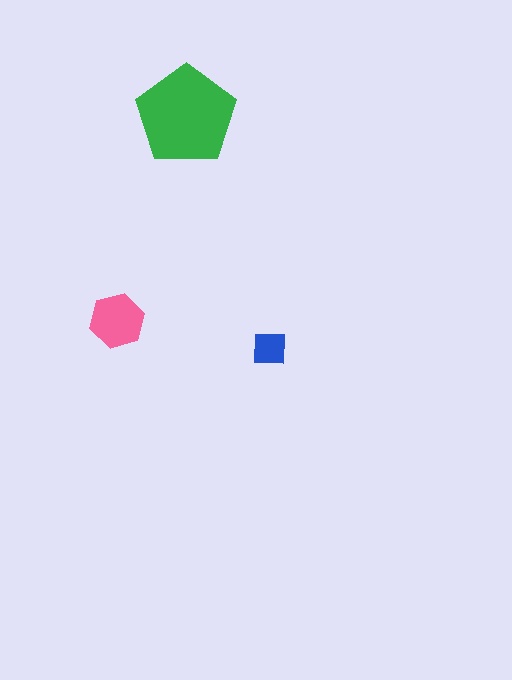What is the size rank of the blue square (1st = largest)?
3rd.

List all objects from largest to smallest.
The green pentagon, the pink hexagon, the blue square.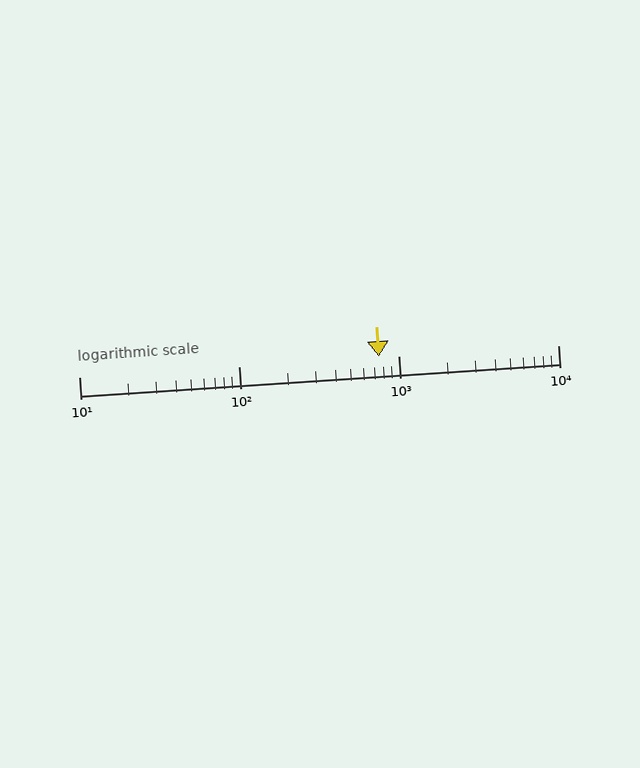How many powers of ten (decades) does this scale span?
The scale spans 3 decades, from 10 to 10000.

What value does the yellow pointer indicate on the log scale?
The pointer indicates approximately 750.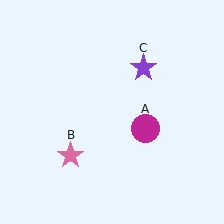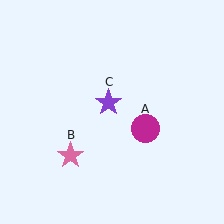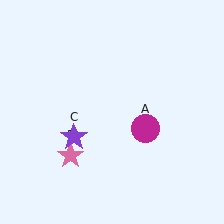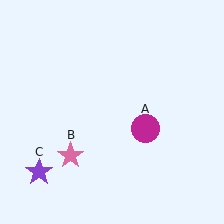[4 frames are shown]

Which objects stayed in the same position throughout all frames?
Magenta circle (object A) and pink star (object B) remained stationary.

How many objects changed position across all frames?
1 object changed position: purple star (object C).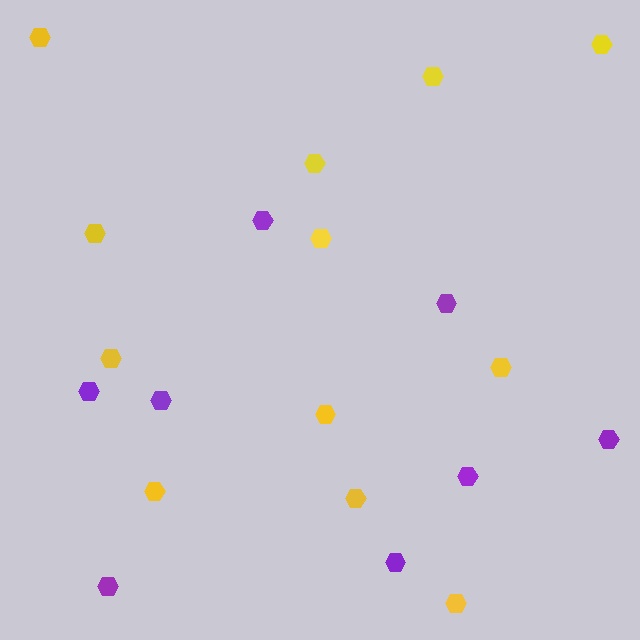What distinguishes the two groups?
There are 2 groups: one group of purple hexagons (8) and one group of yellow hexagons (12).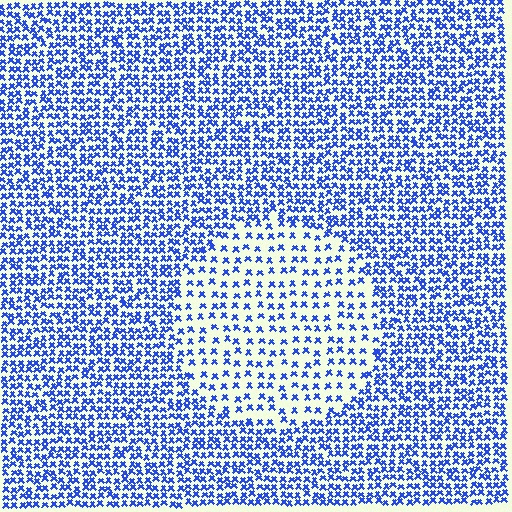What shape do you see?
I see a circle.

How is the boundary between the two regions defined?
The boundary is defined by a change in element density (approximately 2.1x ratio). All elements are the same color, size, and shape.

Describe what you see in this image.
The image contains small blue elements arranged at two different densities. A circle-shaped region is visible where the elements are less densely packed than the surrounding area.